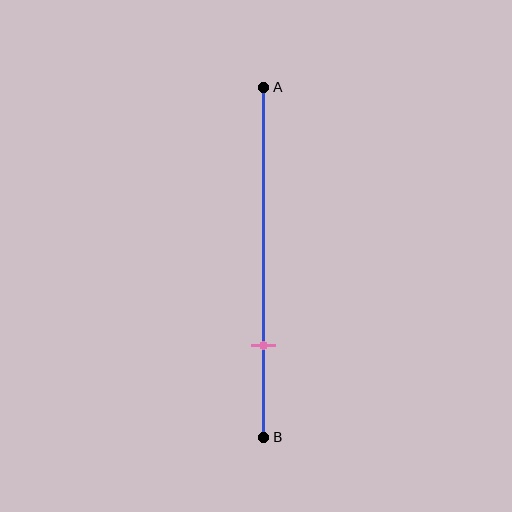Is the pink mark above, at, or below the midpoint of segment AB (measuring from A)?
The pink mark is below the midpoint of segment AB.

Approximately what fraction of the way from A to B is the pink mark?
The pink mark is approximately 75% of the way from A to B.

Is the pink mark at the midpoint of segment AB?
No, the mark is at about 75% from A, not at the 50% midpoint.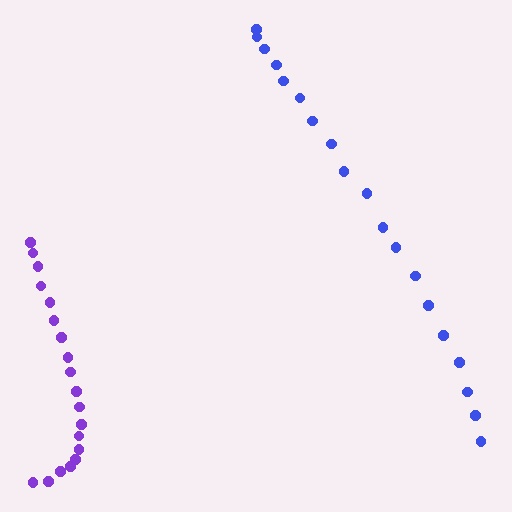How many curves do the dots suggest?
There are 2 distinct paths.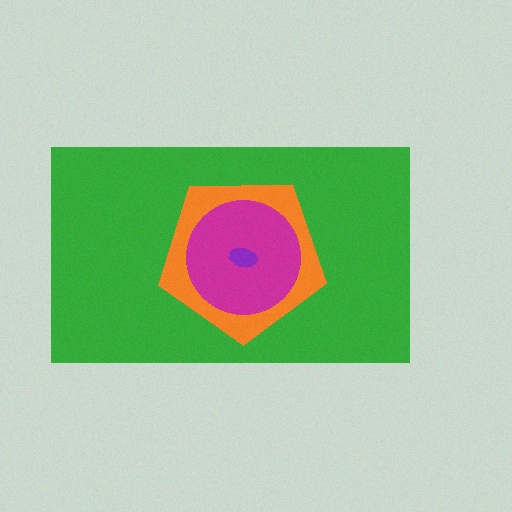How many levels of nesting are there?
4.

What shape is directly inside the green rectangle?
The orange pentagon.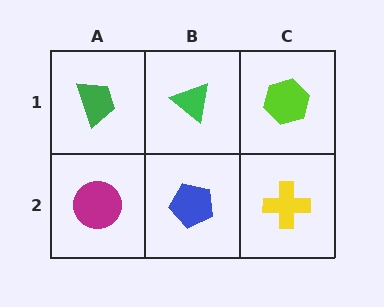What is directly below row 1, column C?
A yellow cross.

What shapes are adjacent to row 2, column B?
A green triangle (row 1, column B), a magenta circle (row 2, column A), a yellow cross (row 2, column C).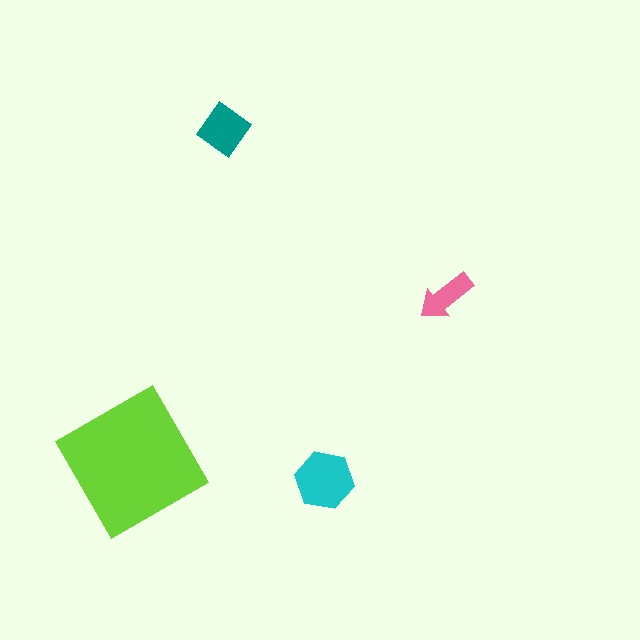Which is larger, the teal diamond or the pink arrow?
The teal diamond.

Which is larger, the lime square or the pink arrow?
The lime square.